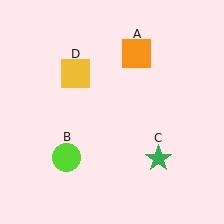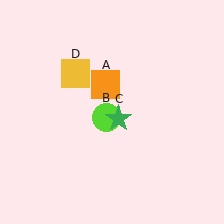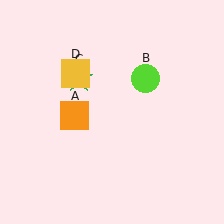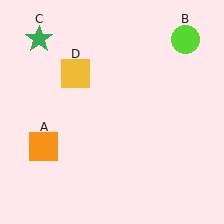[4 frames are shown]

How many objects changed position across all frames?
3 objects changed position: orange square (object A), lime circle (object B), green star (object C).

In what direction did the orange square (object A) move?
The orange square (object A) moved down and to the left.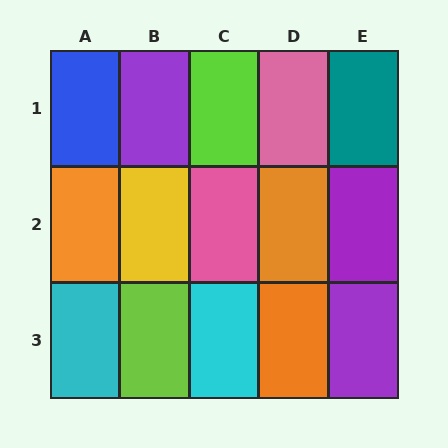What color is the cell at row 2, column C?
Pink.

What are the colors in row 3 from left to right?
Cyan, lime, cyan, orange, purple.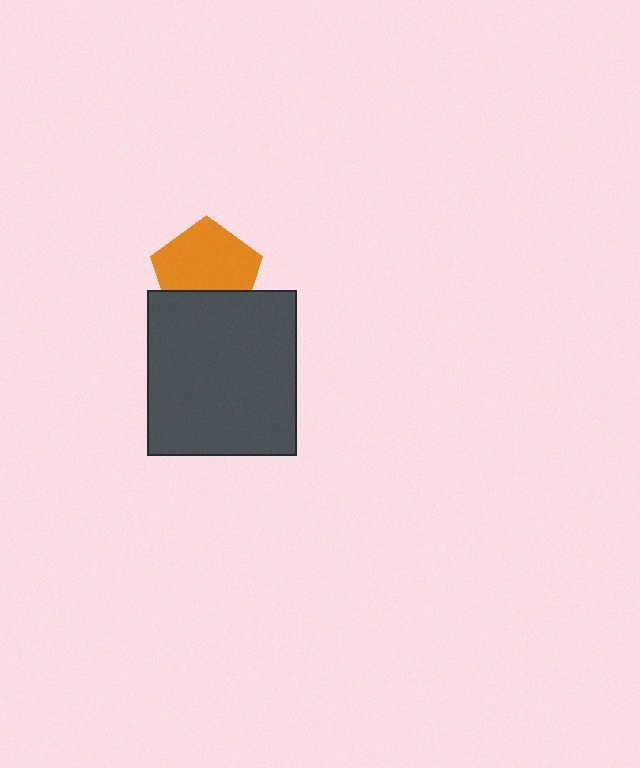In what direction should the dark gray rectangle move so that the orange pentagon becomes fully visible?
The dark gray rectangle should move down. That is the shortest direction to clear the overlap and leave the orange pentagon fully visible.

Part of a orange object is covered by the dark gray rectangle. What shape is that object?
It is a pentagon.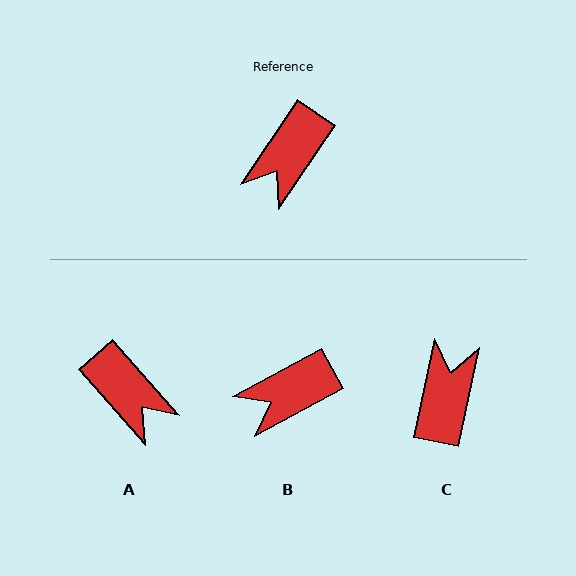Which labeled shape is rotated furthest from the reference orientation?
C, about 158 degrees away.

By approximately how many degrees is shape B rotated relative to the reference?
Approximately 28 degrees clockwise.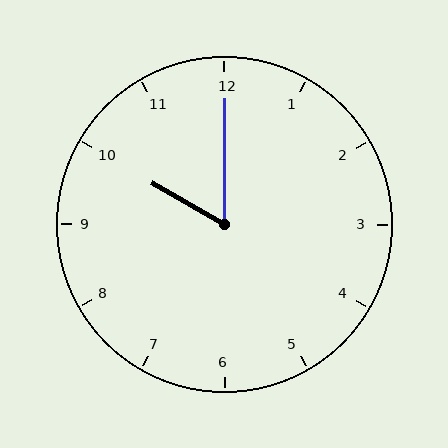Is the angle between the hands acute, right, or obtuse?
It is acute.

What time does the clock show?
10:00.